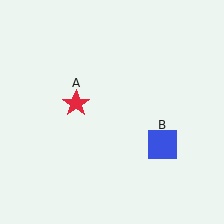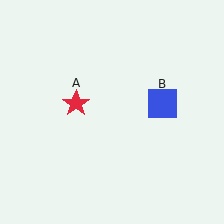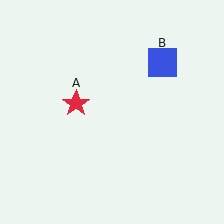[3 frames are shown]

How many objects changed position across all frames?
1 object changed position: blue square (object B).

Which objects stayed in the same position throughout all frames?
Red star (object A) remained stationary.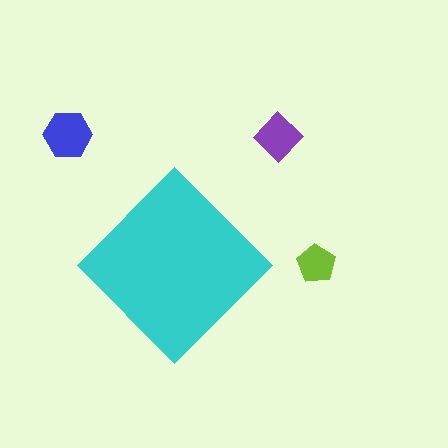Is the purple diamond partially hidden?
No, the purple diamond is fully visible.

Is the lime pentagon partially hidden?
No, the lime pentagon is fully visible.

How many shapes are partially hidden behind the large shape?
0 shapes are partially hidden.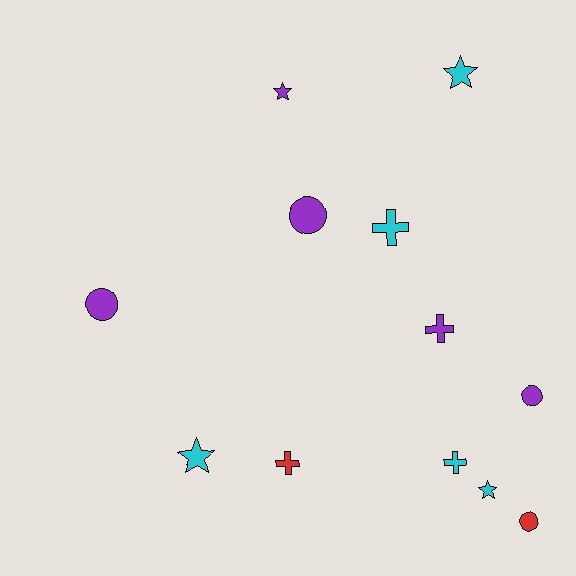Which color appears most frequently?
Cyan, with 5 objects.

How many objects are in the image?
There are 12 objects.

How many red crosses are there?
There is 1 red cross.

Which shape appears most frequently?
Cross, with 4 objects.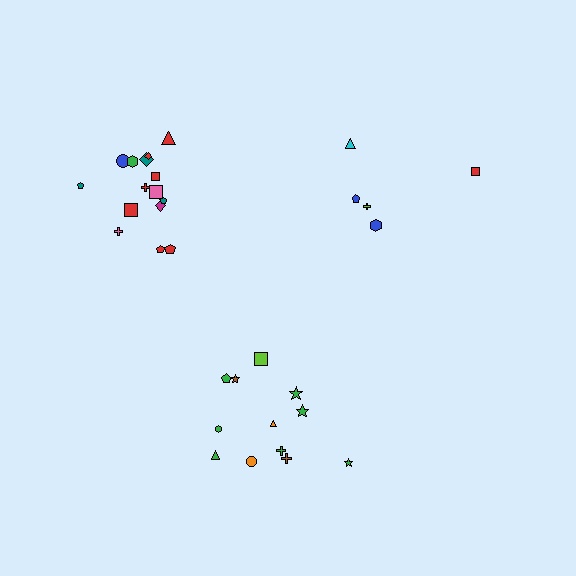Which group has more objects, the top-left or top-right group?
The top-left group.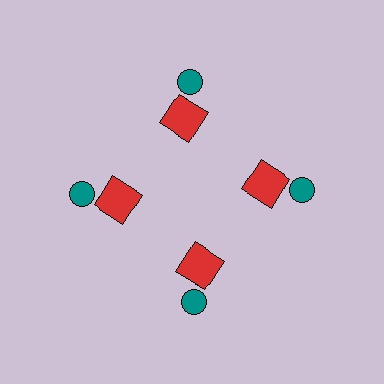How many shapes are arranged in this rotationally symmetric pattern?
There are 8 shapes, arranged in 4 groups of 2.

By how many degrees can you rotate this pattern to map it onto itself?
The pattern maps onto itself every 90 degrees of rotation.